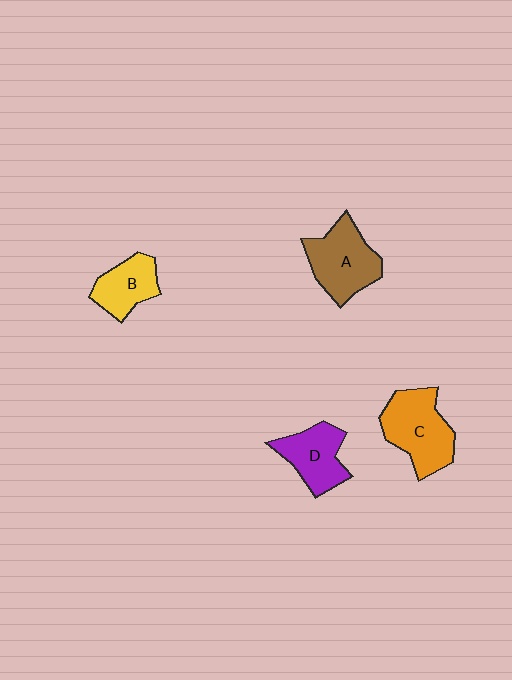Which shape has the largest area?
Shape C (orange).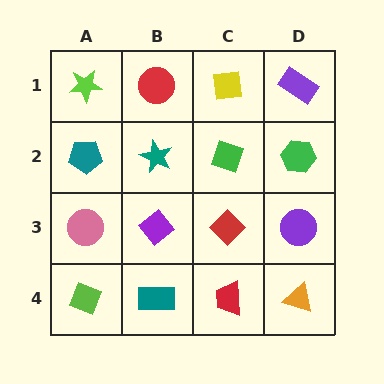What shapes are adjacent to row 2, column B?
A red circle (row 1, column B), a purple diamond (row 3, column B), a teal pentagon (row 2, column A), a green diamond (row 2, column C).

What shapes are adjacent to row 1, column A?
A teal pentagon (row 2, column A), a red circle (row 1, column B).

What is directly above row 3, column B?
A teal star.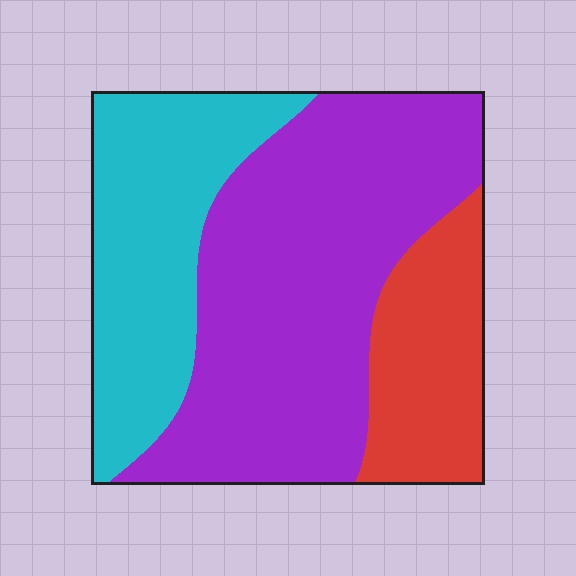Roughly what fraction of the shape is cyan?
Cyan covers around 30% of the shape.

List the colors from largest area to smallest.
From largest to smallest: purple, cyan, red.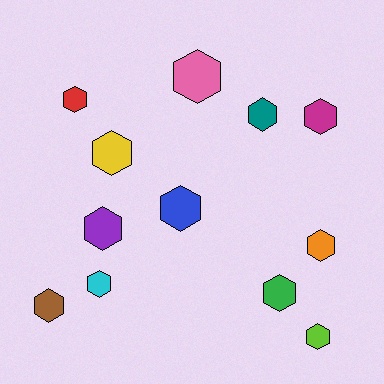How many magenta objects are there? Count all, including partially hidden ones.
There is 1 magenta object.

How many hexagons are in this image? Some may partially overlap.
There are 12 hexagons.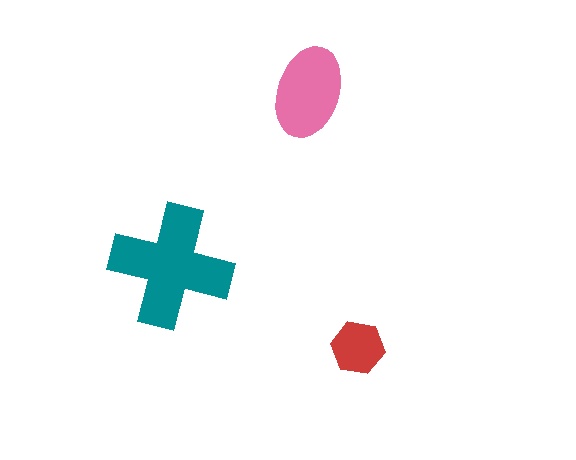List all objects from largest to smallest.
The teal cross, the pink ellipse, the red hexagon.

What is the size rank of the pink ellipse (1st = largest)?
2nd.